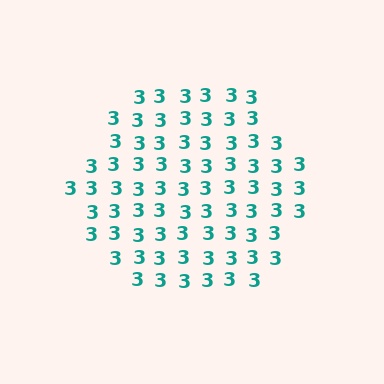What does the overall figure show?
The overall figure shows a hexagon.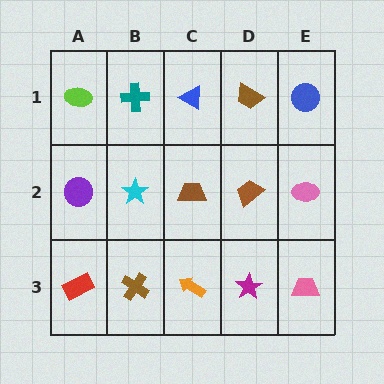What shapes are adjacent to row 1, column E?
A pink ellipse (row 2, column E), a brown trapezoid (row 1, column D).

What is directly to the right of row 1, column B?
A blue triangle.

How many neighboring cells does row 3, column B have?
3.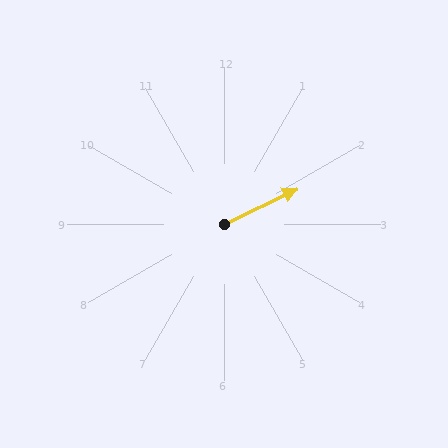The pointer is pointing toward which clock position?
Roughly 2 o'clock.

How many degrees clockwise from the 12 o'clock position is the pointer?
Approximately 64 degrees.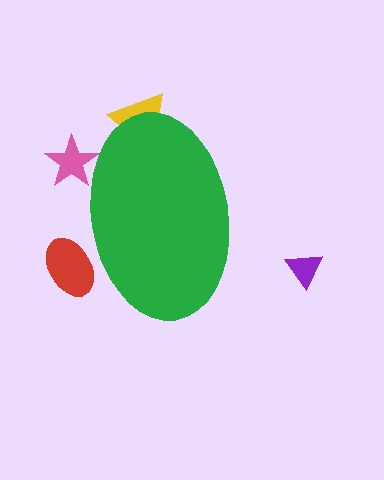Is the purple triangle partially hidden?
No, the purple triangle is fully visible.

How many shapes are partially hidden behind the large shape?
3 shapes are partially hidden.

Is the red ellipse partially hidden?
Yes, the red ellipse is partially hidden behind the green ellipse.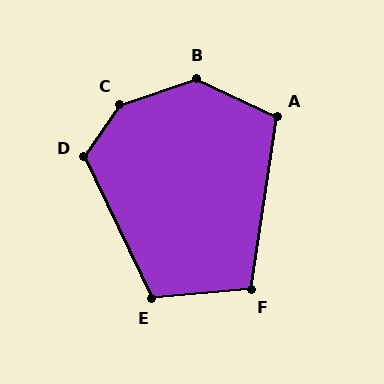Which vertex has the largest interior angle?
C, at approximately 143 degrees.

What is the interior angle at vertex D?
Approximately 120 degrees (obtuse).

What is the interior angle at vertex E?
Approximately 110 degrees (obtuse).